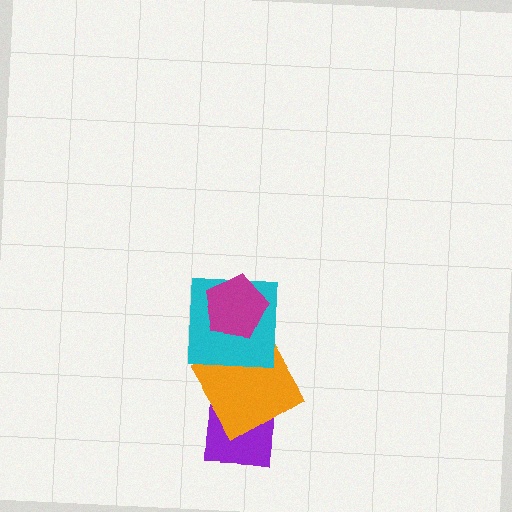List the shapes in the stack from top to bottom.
From top to bottom: the magenta pentagon, the cyan square, the orange diamond, the purple square.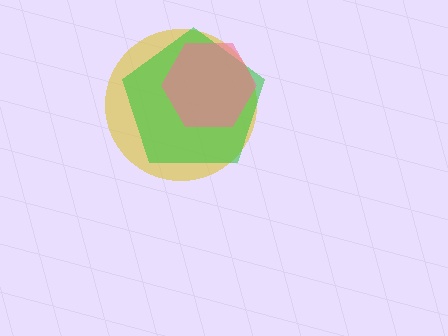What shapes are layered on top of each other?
The layered shapes are: a yellow circle, a green pentagon, a pink hexagon.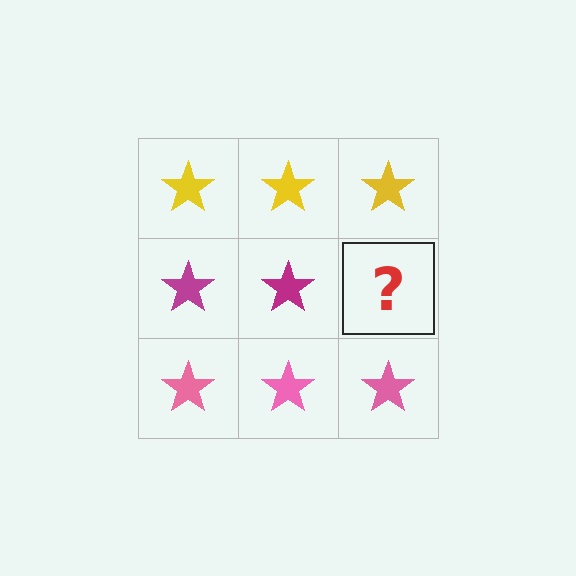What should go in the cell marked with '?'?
The missing cell should contain a magenta star.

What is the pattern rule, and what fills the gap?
The rule is that each row has a consistent color. The gap should be filled with a magenta star.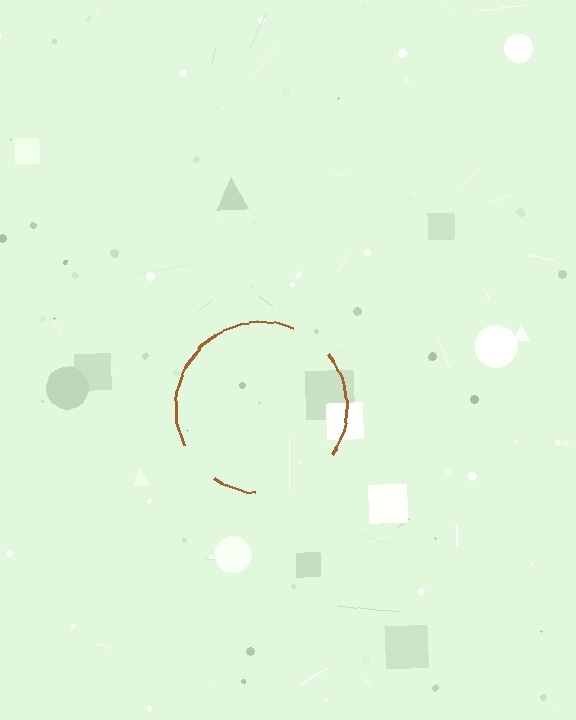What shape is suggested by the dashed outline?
The dashed outline suggests a circle.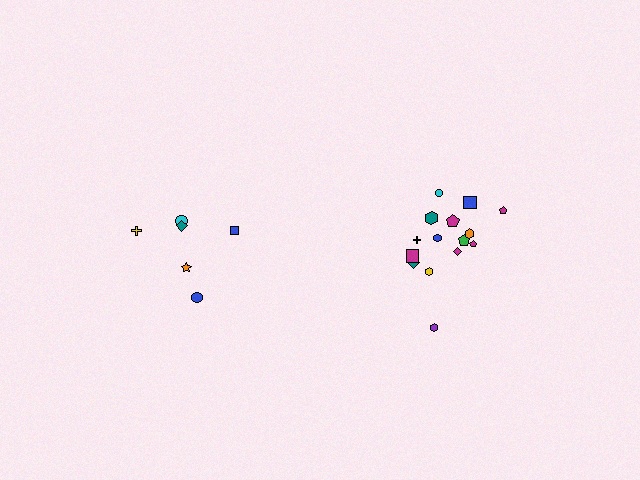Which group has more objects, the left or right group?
The right group.